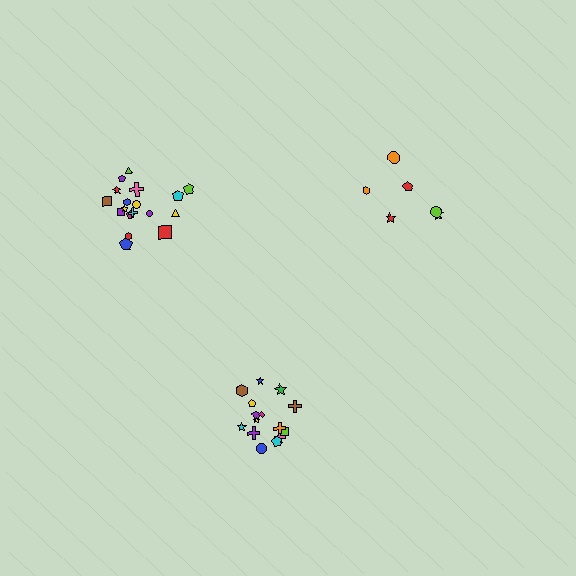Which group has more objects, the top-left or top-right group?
The top-left group.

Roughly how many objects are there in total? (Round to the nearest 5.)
Roughly 40 objects in total.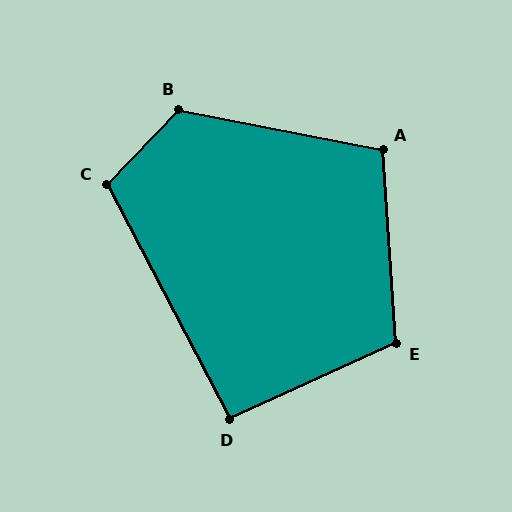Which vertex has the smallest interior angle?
D, at approximately 93 degrees.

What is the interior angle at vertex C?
Approximately 109 degrees (obtuse).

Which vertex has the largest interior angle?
B, at approximately 123 degrees.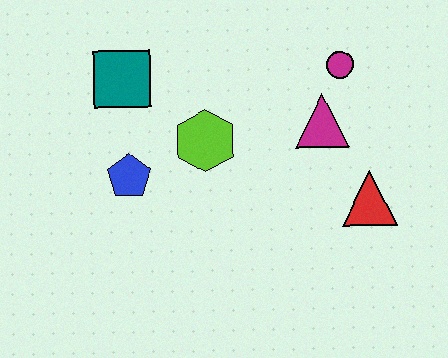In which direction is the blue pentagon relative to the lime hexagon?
The blue pentagon is to the left of the lime hexagon.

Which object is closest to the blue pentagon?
The lime hexagon is closest to the blue pentagon.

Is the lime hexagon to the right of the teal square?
Yes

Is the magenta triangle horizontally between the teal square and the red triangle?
Yes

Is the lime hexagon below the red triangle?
No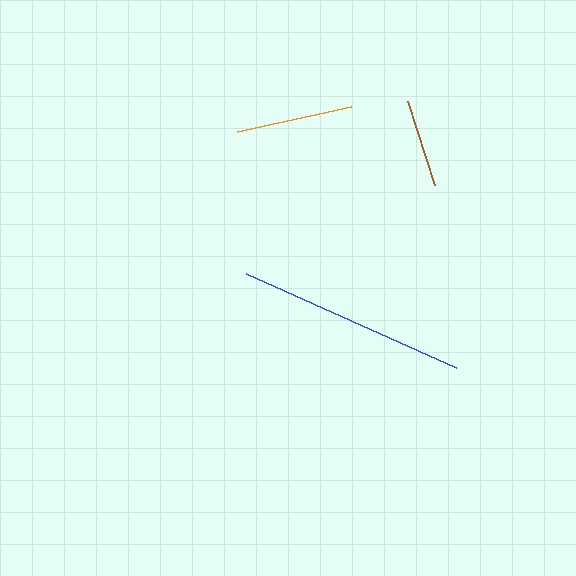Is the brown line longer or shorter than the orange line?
The orange line is longer than the brown line.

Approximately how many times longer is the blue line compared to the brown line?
The blue line is approximately 2.6 times the length of the brown line.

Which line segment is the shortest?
The brown line is the shortest at approximately 88 pixels.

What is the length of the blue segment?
The blue segment is approximately 230 pixels long.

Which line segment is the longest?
The blue line is the longest at approximately 230 pixels.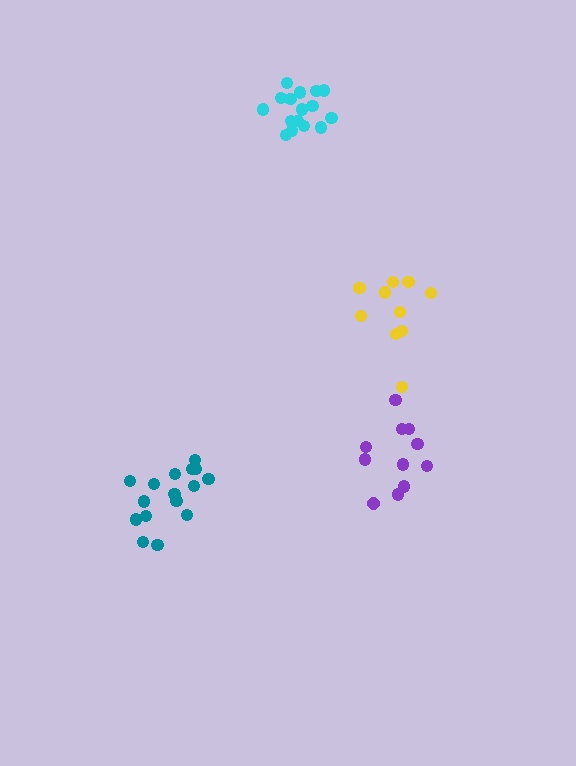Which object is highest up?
The cyan cluster is topmost.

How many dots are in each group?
Group 1: 16 dots, Group 2: 11 dots, Group 3: 10 dots, Group 4: 16 dots (53 total).